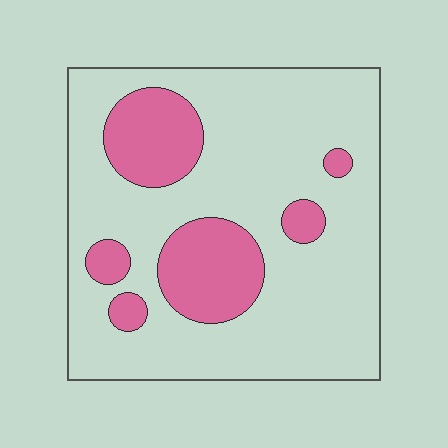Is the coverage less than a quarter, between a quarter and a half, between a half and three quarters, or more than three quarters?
Less than a quarter.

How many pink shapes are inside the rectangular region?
6.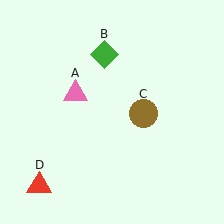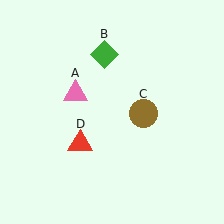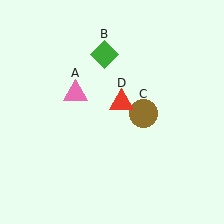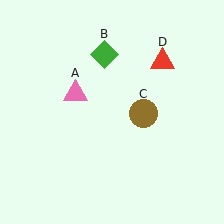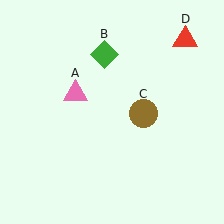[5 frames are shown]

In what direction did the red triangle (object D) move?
The red triangle (object D) moved up and to the right.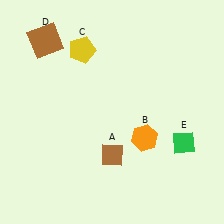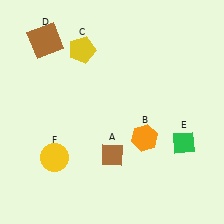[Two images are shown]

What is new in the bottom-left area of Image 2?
A yellow circle (F) was added in the bottom-left area of Image 2.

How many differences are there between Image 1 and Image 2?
There is 1 difference between the two images.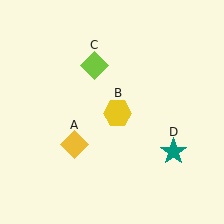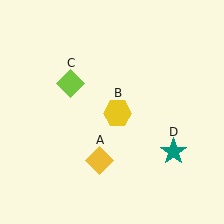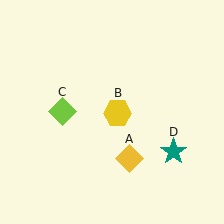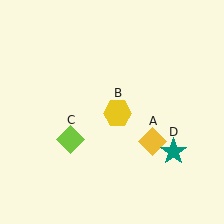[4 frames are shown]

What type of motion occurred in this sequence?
The yellow diamond (object A), lime diamond (object C) rotated counterclockwise around the center of the scene.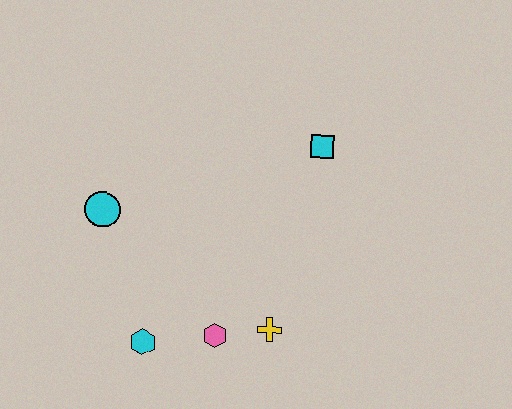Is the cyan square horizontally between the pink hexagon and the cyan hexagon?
No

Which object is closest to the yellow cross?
The pink hexagon is closest to the yellow cross.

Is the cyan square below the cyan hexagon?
No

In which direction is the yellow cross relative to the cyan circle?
The yellow cross is to the right of the cyan circle.